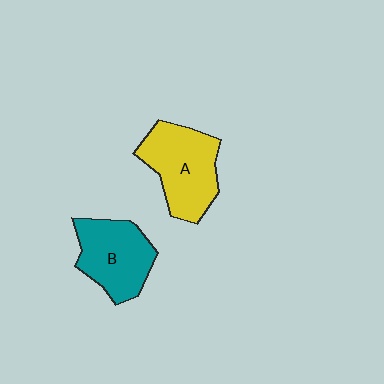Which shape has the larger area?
Shape A (yellow).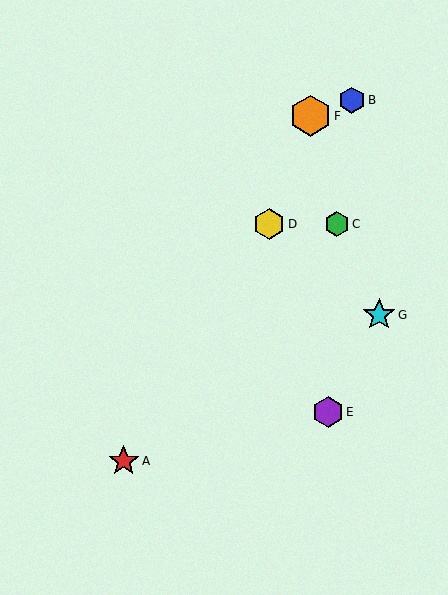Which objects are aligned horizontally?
Objects C, D are aligned horizontally.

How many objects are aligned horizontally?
2 objects (C, D) are aligned horizontally.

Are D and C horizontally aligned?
Yes, both are at y≈224.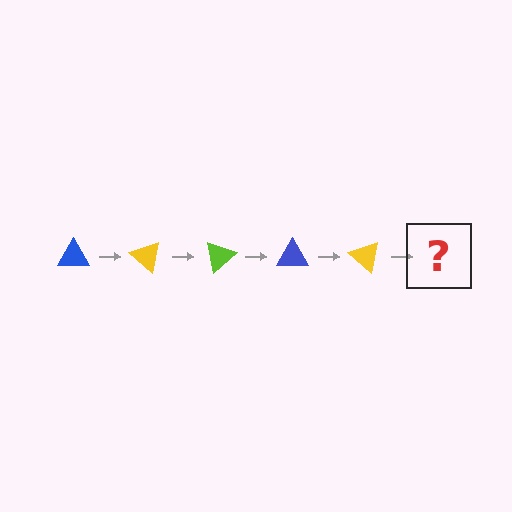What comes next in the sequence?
The next element should be a lime triangle, rotated 200 degrees from the start.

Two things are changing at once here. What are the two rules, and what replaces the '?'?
The two rules are that it rotates 40 degrees each step and the color cycles through blue, yellow, and lime. The '?' should be a lime triangle, rotated 200 degrees from the start.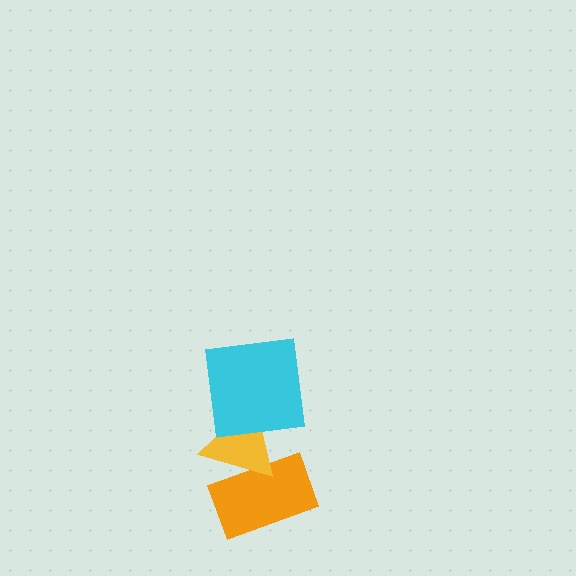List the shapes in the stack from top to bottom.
From top to bottom: the cyan square, the yellow triangle, the orange rectangle.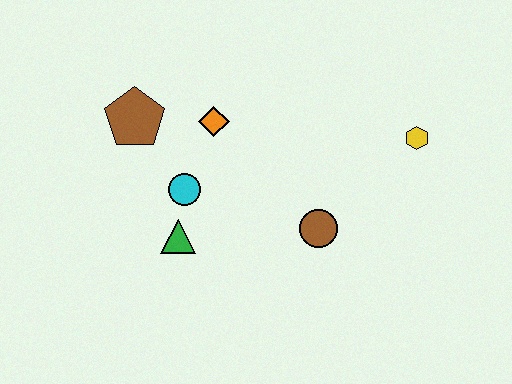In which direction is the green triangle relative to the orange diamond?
The green triangle is below the orange diamond.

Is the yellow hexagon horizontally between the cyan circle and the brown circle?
No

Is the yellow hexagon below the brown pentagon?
Yes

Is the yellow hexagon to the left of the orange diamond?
No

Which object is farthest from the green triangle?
The yellow hexagon is farthest from the green triangle.